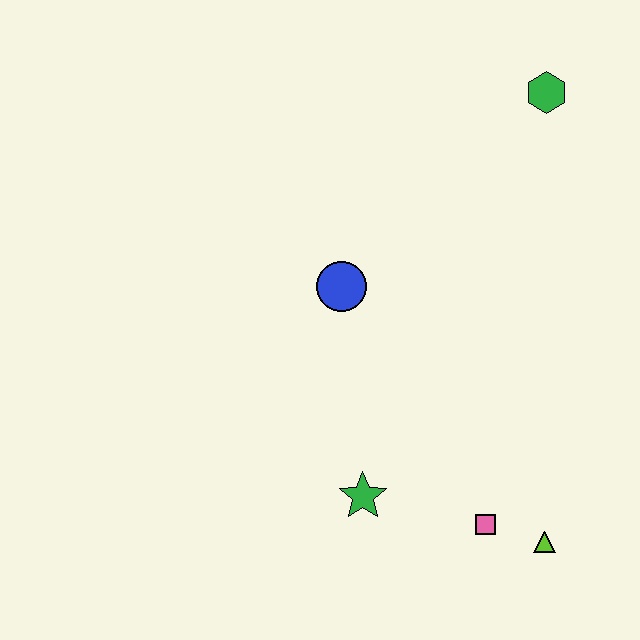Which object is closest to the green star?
The pink square is closest to the green star.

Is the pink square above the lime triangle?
Yes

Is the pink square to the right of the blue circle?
Yes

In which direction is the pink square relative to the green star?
The pink square is to the right of the green star.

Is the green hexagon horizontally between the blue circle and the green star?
No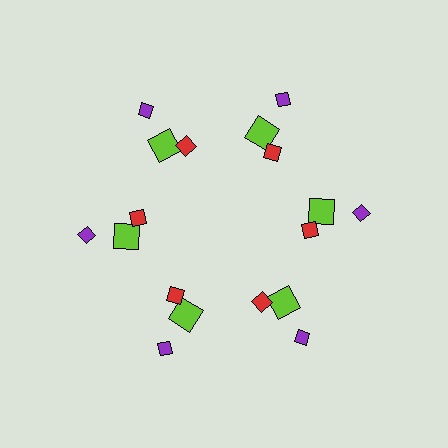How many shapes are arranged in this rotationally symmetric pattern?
There are 18 shapes, arranged in 6 groups of 3.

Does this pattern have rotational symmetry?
Yes, this pattern has 6-fold rotational symmetry. It looks the same after rotating 60 degrees around the center.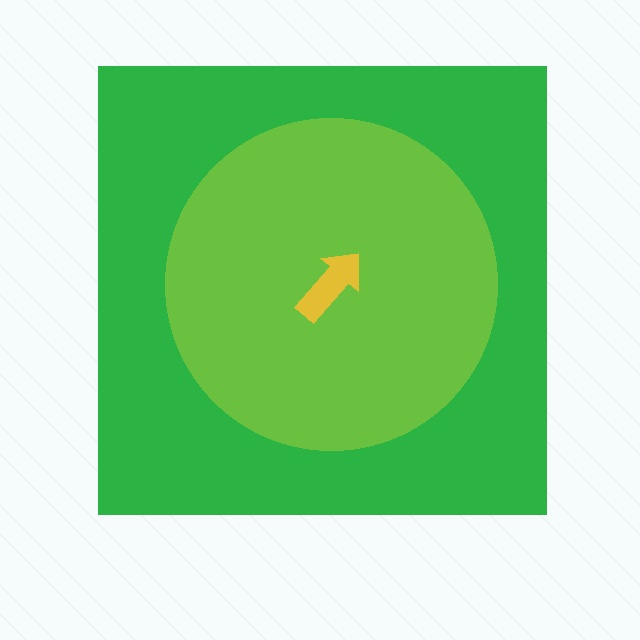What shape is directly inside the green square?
The lime circle.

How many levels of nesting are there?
3.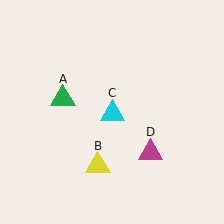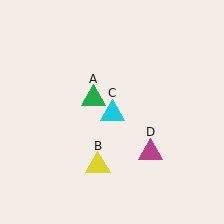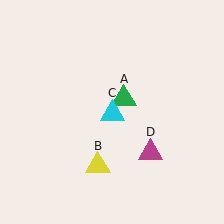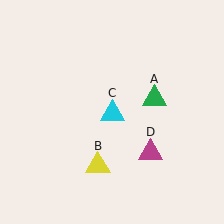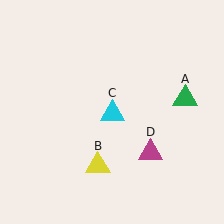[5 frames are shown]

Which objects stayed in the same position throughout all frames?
Yellow triangle (object B) and cyan triangle (object C) and magenta triangle (object D) remained stationary.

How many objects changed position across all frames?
1 object changed position: green triangle (object A).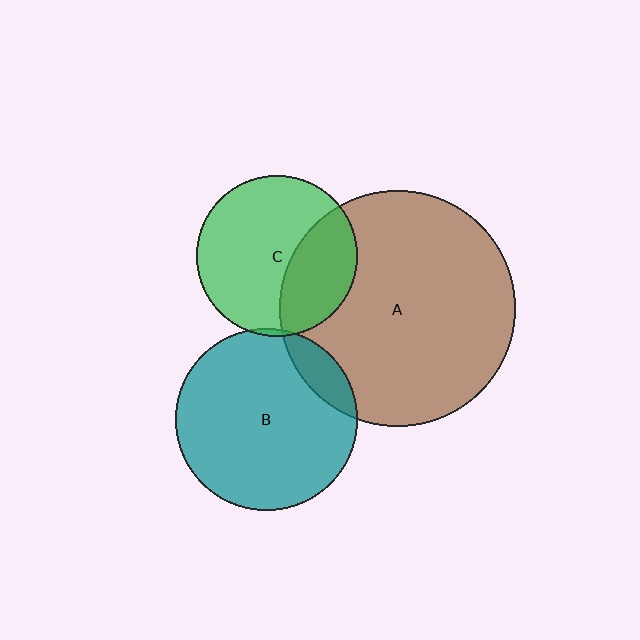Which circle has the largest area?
Circle A (brown).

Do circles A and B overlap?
Yes.